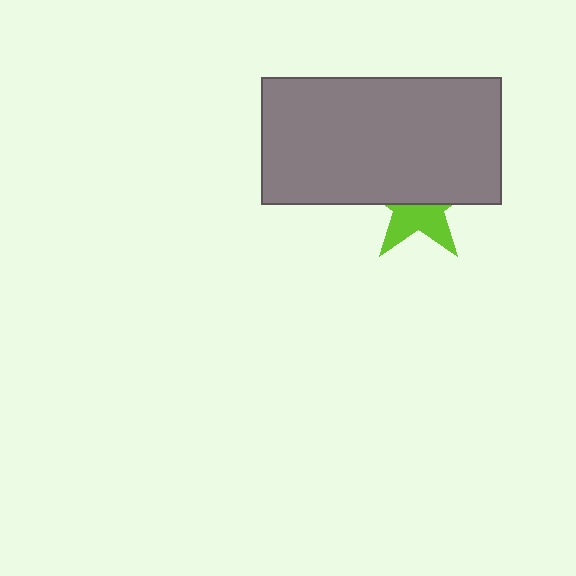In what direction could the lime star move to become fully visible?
The lime star could move down. That would shift it out from behind the gray rectangle entirely.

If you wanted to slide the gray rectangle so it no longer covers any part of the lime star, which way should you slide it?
Slide it up — that is the most direct way to separate the two shapes.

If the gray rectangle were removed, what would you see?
You would see the complete lime star.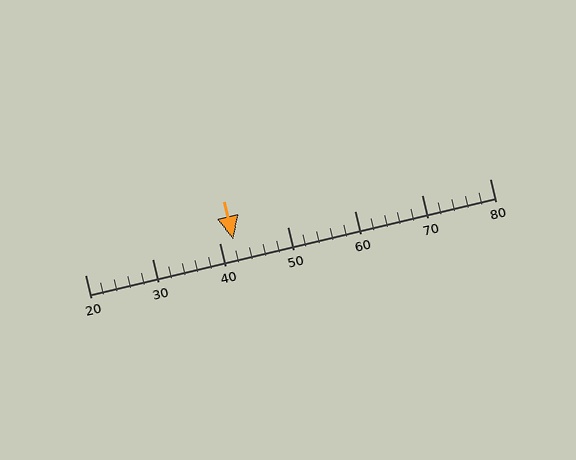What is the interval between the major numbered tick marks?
The major tick marks are spaced 10 units apart.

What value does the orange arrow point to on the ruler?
The orange arrow points to approximately 42.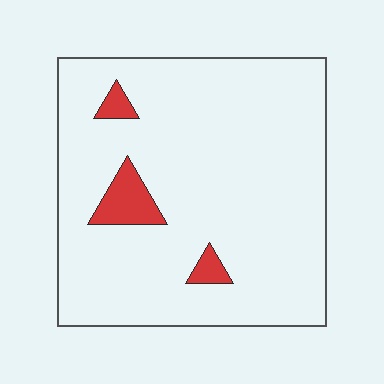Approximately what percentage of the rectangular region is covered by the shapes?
Approximately 5%.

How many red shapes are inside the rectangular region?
3.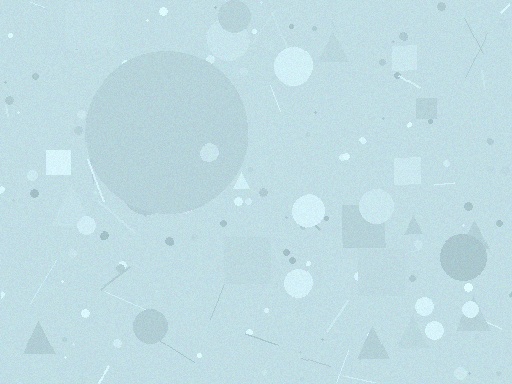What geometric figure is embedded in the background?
A circle is embedded in the background.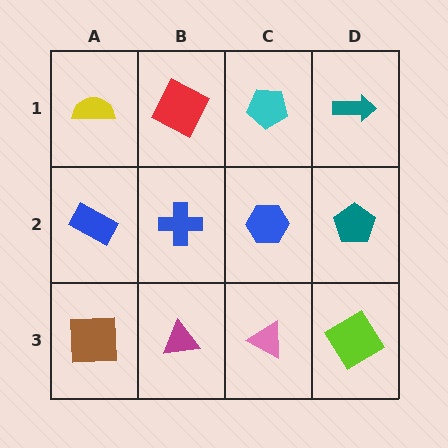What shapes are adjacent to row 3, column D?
A teal pentagon (row 2, column D), a pink triangle (row 3, column C).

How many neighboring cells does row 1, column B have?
3.